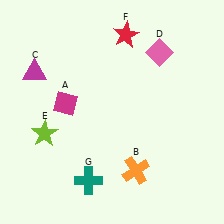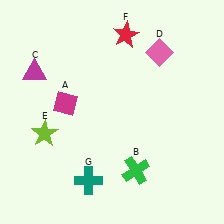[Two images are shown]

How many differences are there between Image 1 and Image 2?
There is 1 difference between the two images.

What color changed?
The cross (B) changed from orange in Image 1 to green in Image 2.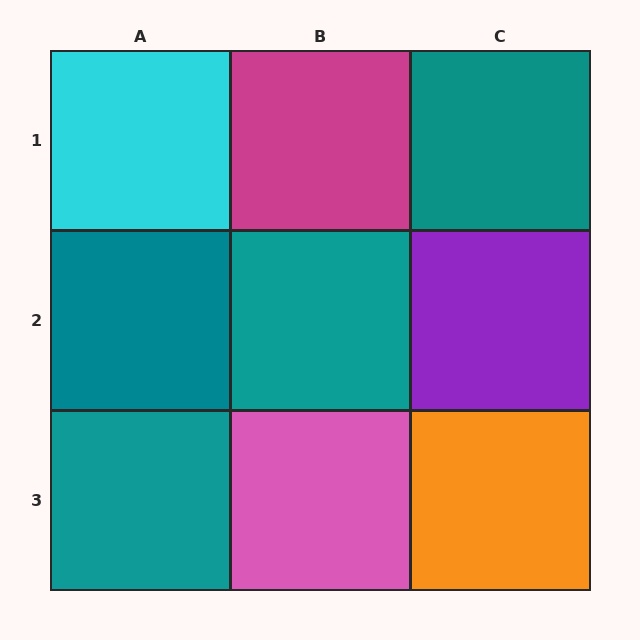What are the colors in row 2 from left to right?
Teal, teal, purple.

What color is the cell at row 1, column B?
Magenta.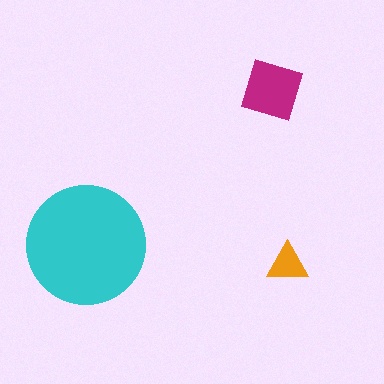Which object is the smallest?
The orange triangle.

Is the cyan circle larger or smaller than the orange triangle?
Larger.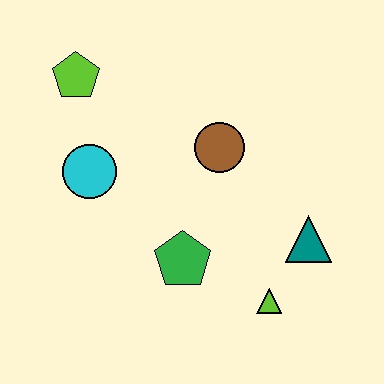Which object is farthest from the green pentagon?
The lime pentagon is farthest from the green pentagon.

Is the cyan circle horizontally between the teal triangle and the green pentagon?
No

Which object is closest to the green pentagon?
The lime triangle is closest to the green pentagon.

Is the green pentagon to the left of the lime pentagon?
No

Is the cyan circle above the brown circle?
No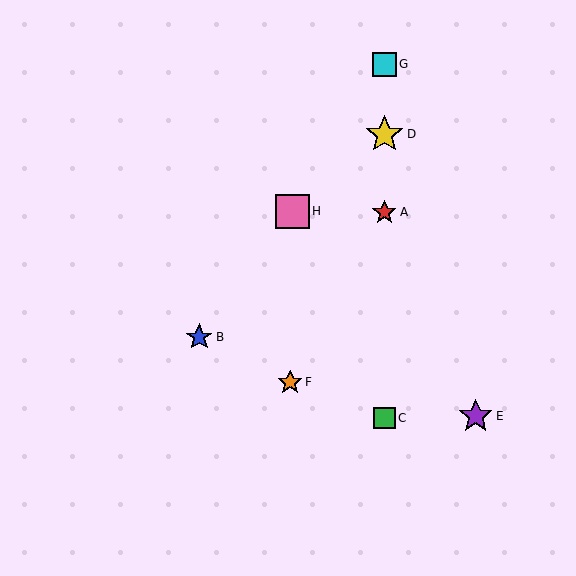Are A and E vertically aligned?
No, A is at x≈384 and E is at x≈476.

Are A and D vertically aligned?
Yes, both are at x≈384.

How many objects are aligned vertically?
4 objects (A, C, D, G) are aligned vertically.